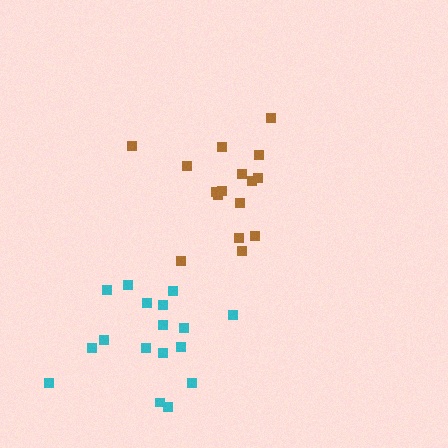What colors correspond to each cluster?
The clusters are colored: brown, cyan.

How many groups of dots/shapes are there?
There are 2 groups.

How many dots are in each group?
Group 1: 16 dots, Group 2: 17 dots (33 total).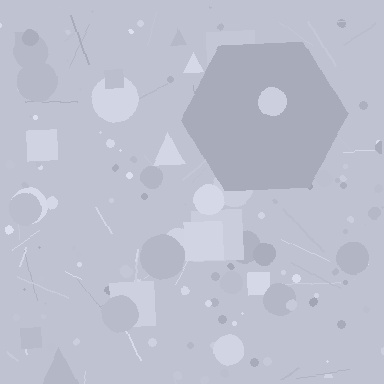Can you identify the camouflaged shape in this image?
The camouflaged shape is a hexagon.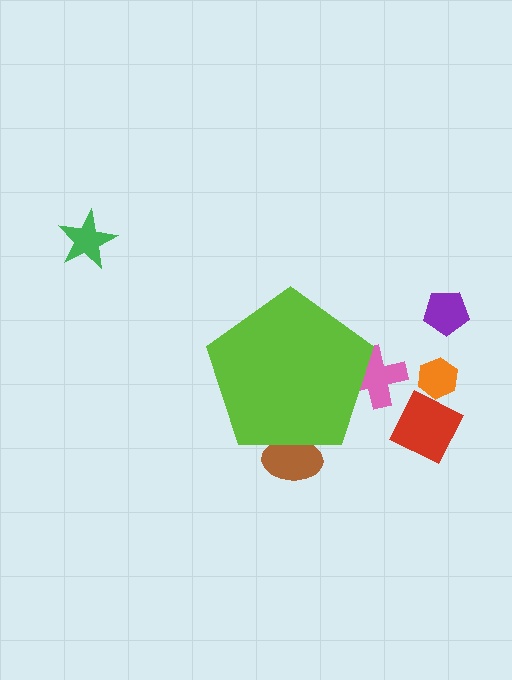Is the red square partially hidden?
No, the red square is fully visible.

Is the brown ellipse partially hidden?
Yes, the brown ellipse is partially hidden behind the lime pentagon.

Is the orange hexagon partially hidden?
No, the orange hexagon is fully visible.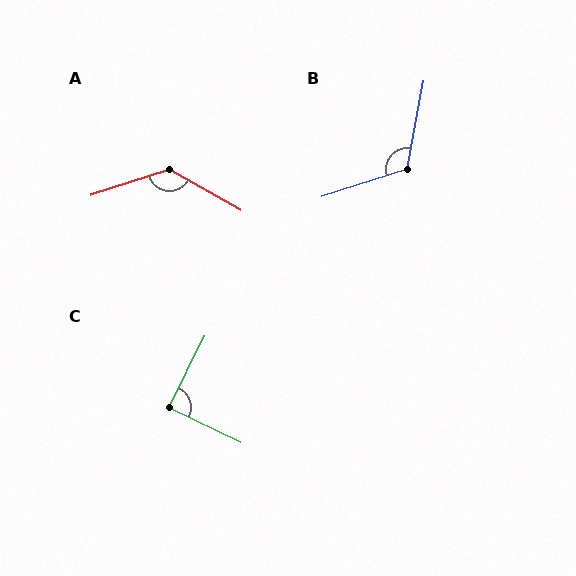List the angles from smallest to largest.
C (89°), B (118°), A (132°).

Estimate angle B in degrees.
Approximately 118 degrees.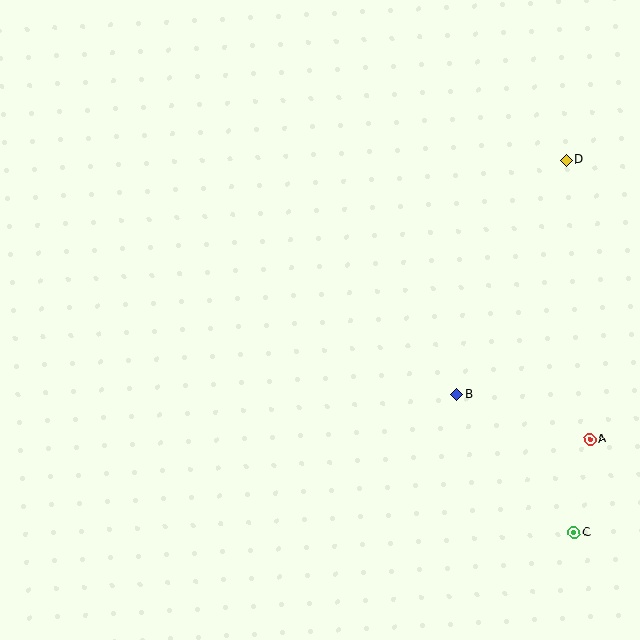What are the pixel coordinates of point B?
Point B is at (457, 395).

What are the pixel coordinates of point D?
Point D is at (567, 160).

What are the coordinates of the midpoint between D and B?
The midpoint between D and B is at (512, 277).